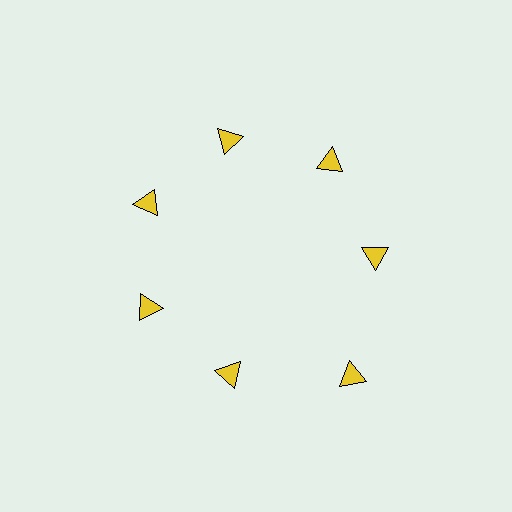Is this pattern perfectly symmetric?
No. The 7 yellow triangles are arranged in a ring, but one element near the 5 o'clock position is pushed outward from the center, breaking the 7-fold rotational symmetry.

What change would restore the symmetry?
The symmetry would be restored by moving it inward, back onto the ring so that all 7 triangles sit at equal angles and equal distance from the center.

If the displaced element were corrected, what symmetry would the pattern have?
It would have 7-fold rotational symmetry — the pattern would map onto itself every 51 degrees.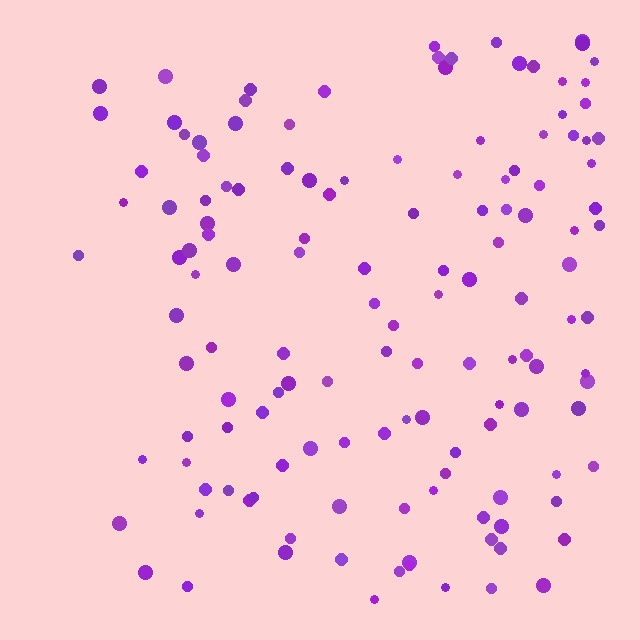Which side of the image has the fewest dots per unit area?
The left.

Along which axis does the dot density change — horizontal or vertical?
Horizontal.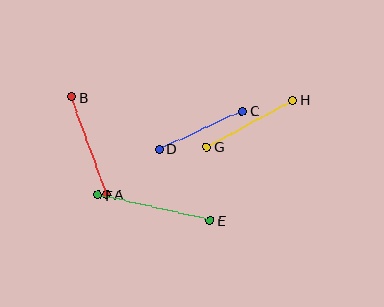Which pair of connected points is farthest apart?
Points E and F are farthest apart.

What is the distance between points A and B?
The distance is approximately 104 pixels.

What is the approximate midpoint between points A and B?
The midpoint is at approximately (90, 146) pixels.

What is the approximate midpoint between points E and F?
The midpoint is at approximately (154, 208) pixels.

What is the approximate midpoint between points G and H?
The midpoint is at approximately (250, 123) pixels.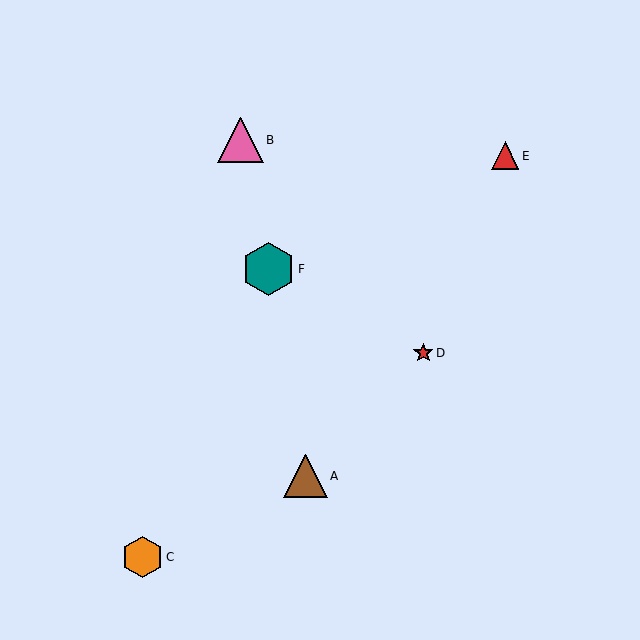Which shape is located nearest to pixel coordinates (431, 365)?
The red star (labeled D) at (423, 353) is nearest to that location.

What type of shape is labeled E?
Shape E is a red triangle.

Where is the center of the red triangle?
The center of the red triangle is at (505, 156).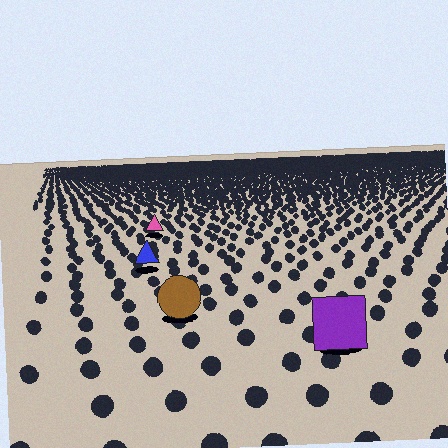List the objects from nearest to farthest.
From nearest to farthest: the purple square, the brown circle, the blue triangle, the pink triangle.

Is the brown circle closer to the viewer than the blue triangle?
Yes. The brown circle is closer — you can tell from the texture gradient: the ground texture is coarser near it.